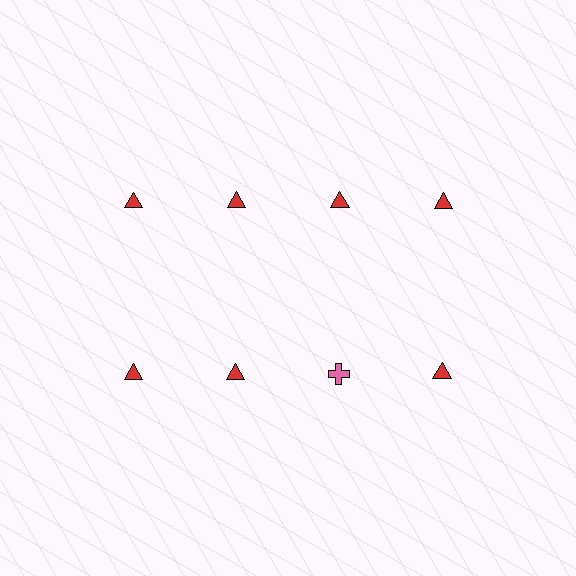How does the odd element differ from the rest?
It differs in both color (pink instead of red) and shape (cross instead of triangle).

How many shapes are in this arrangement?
There are 8 shapes arranged in a grid pattern.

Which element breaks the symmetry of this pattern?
The pink cross in the second row, center column breaks the symmetry. All other shapes are red triangles.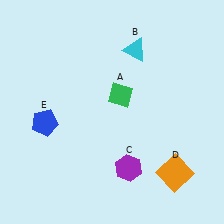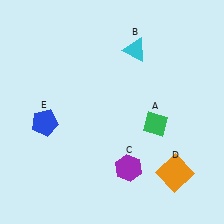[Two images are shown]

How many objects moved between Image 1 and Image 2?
1 object moved between the two images.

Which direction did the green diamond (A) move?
The green diamond (A) moved right.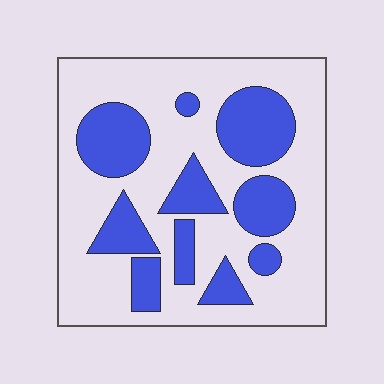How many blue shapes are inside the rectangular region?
10.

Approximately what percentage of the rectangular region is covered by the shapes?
Approximately 30%.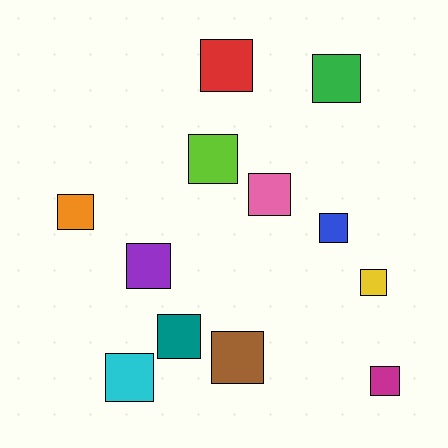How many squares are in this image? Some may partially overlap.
There are 12 squares.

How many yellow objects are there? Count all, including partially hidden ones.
There is 1 yellow object.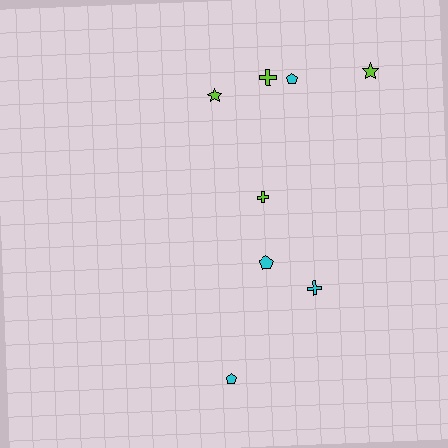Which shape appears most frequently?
Cross, with 3 objects.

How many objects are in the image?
There are 8 objects.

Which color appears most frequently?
Cyan, with 4 objects.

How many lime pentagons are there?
There are no lime pentagons.